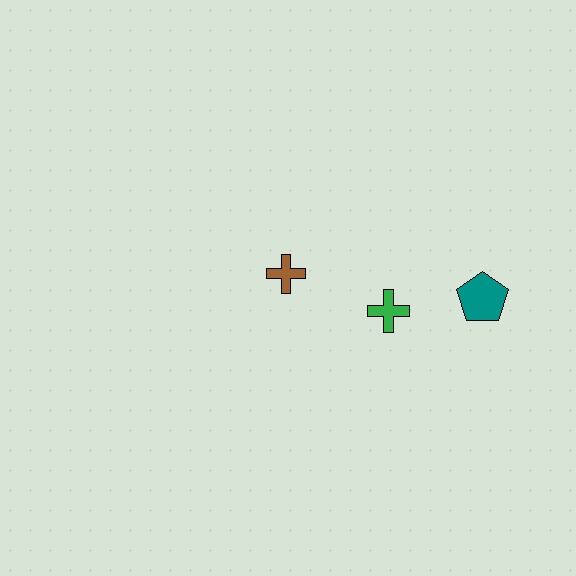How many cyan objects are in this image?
There are no cyan objects.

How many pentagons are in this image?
There is 1 pentagon.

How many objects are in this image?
There are 3 objects.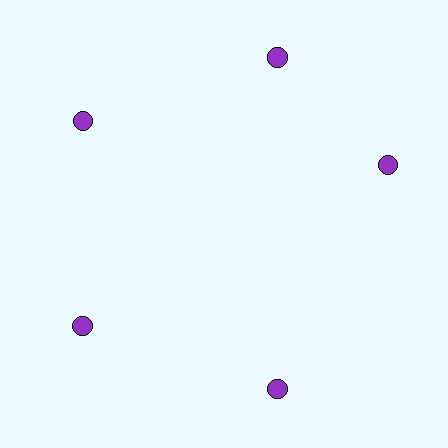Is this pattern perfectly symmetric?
No. The 5 purple circles are arranged in a ring, but one element near the 3 o'clock position is rotated out of alignment along the ring, breaking the 5-fold rotational symmetry.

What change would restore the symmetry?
The symmetry would be restored by rotating it back into even spacing with its neighbors so that all 5 circles sit at equal angles and equal distance from the center.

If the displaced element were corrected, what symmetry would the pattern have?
It would have 5-fold rotational symmetry — the pattern would map onto itself every 72 degrees.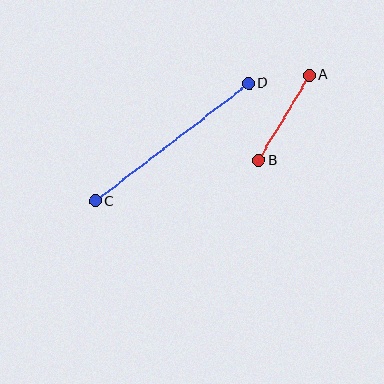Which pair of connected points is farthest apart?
Points C and D are farthest apart.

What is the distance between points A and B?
The distance is approximately 99 pixels.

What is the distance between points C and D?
The distance is approximately 193 pixels.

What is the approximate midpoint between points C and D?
The midpoint is at approximately (172, 142) pixels.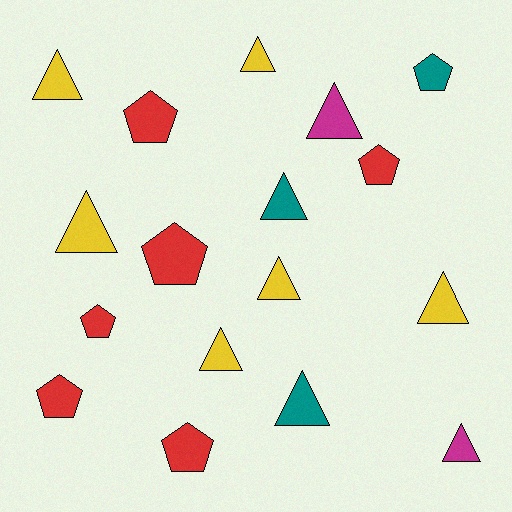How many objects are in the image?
There are 17 objects.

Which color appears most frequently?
Red, with 6 objects.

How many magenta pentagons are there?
There are no magenta pentagons.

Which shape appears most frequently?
Triangle, with 10 objects.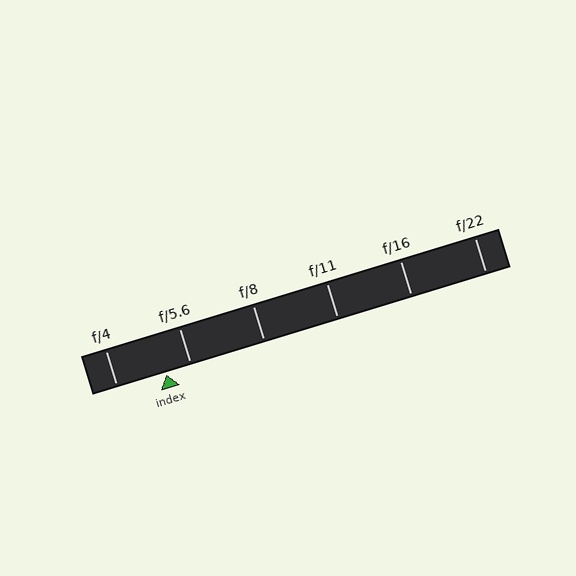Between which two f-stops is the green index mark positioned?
The index mark is between f/4 and f/5.6.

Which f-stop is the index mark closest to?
The index mark is closest to f/5.6.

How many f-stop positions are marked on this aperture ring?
There are 6 f-stop positions marked.